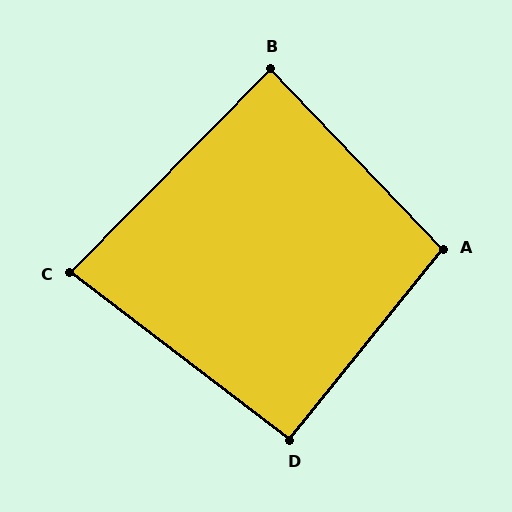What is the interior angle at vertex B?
Approximately 88 degrees (approximately right).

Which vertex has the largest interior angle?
A, at approximately 97 degrees.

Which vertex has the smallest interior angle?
C, at approximately 83 degrees.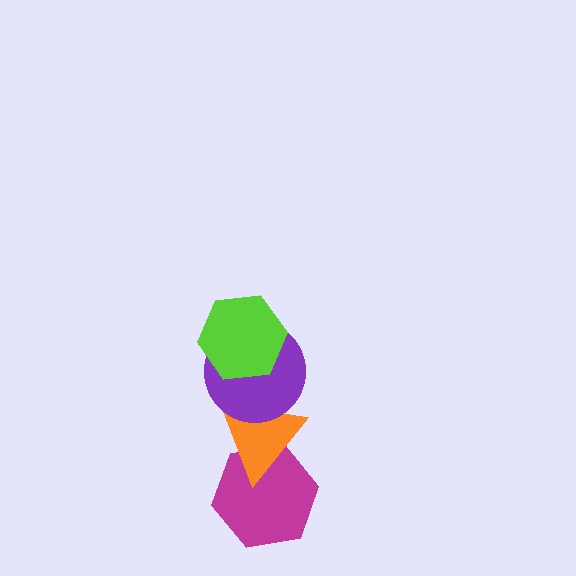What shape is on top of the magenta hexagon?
The orange triangle is on top of the magenta hexagon.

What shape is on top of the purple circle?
The lime hexagon is on top of the purple circle.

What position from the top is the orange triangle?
The orange triangle is 3rd from the top.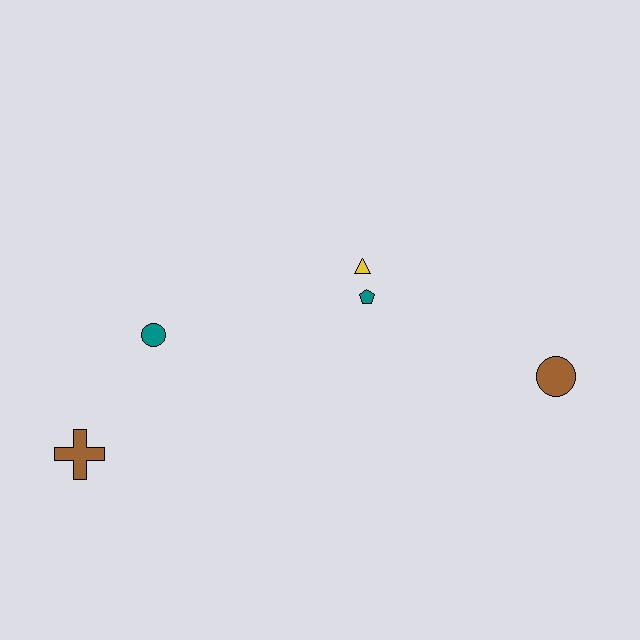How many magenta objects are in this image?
There are no magenta objects.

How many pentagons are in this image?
There is 1 pentagon.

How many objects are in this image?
There are 5 objects.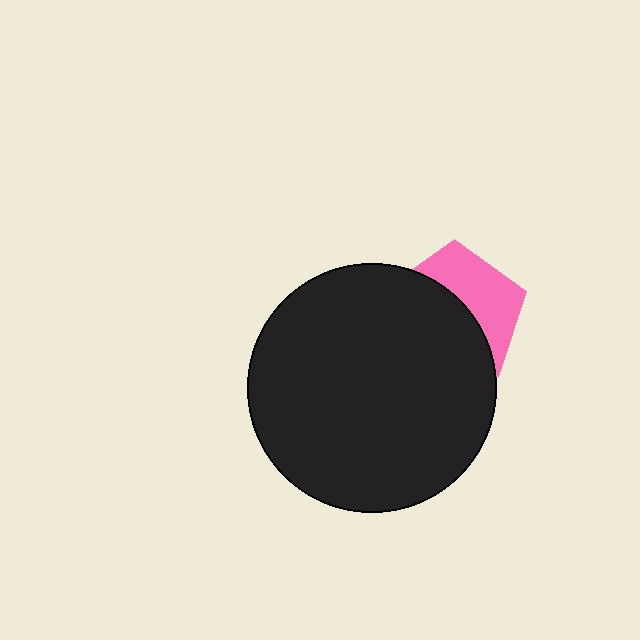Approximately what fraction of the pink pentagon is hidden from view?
Roughly 59% of the pink pentagon is hidden behind the black circle.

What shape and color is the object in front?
The object in front is a black circle.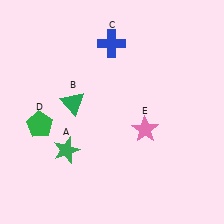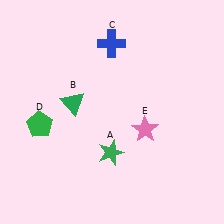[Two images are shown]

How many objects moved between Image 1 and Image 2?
1 object moved between the two images.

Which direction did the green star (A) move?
The green star (A) moved right.